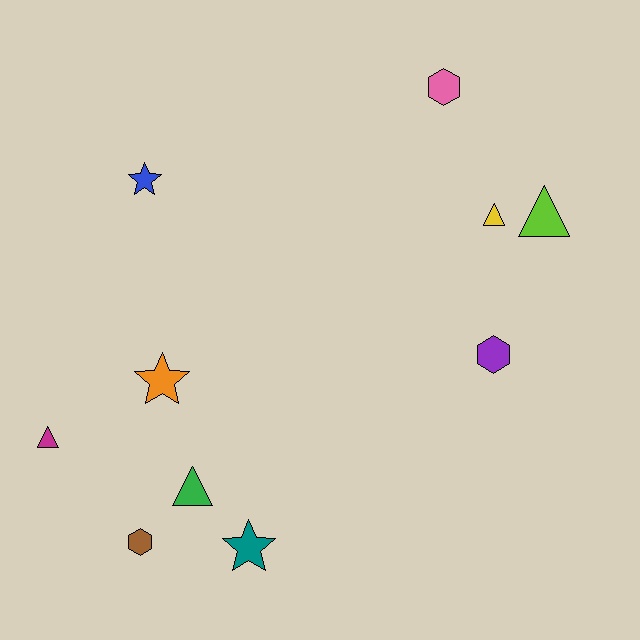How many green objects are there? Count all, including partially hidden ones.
There is 1 green object.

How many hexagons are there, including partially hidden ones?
There are 3 hexagons.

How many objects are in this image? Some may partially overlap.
There are 10 objects.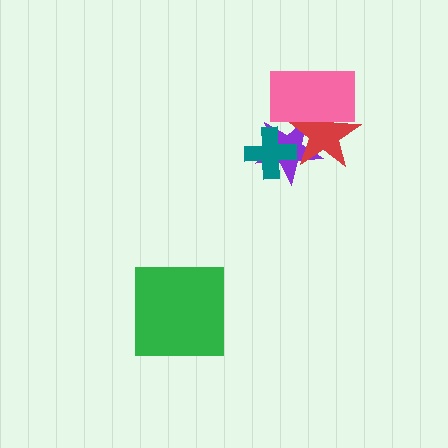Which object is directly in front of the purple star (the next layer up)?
The red star is directly in front of the purple star.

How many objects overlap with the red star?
3 objects overlap with the red star.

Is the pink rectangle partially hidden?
No, no other shape covers it.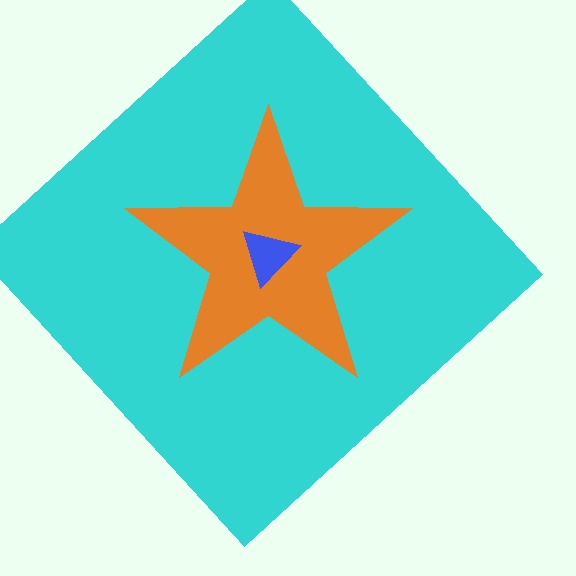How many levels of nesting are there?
3.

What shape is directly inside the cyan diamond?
The orange star.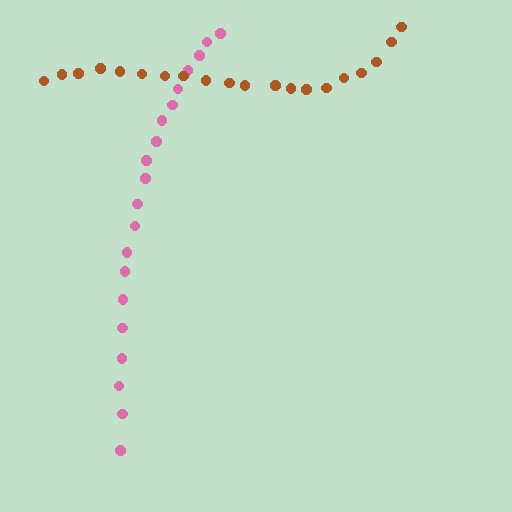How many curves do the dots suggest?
There are 2 distinct paths.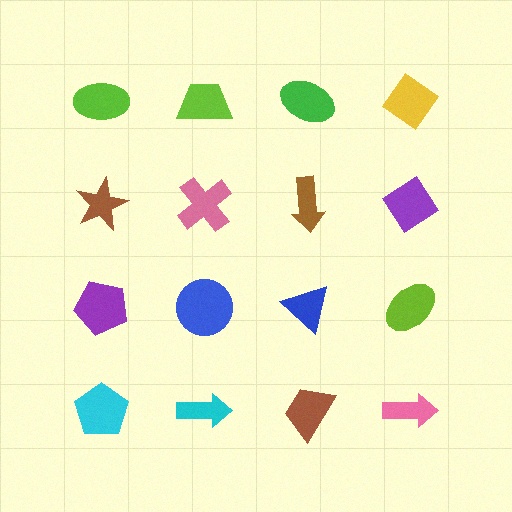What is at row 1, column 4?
A yellow diamond.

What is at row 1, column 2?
A lime trapezoid.